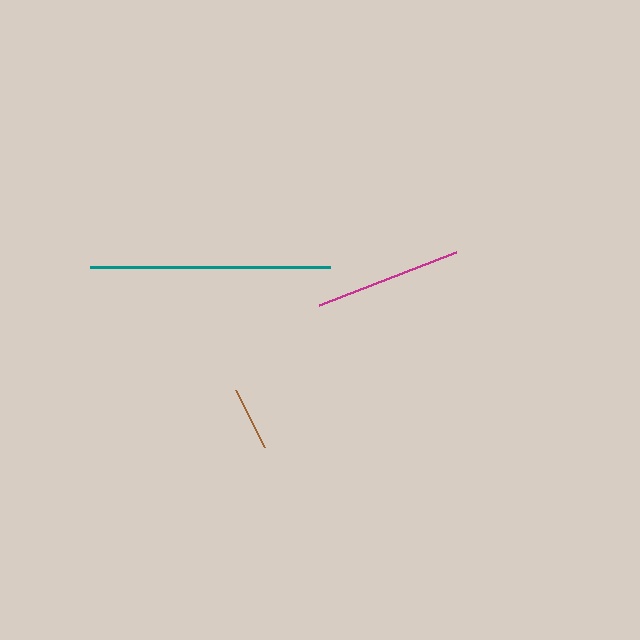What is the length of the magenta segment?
The magenta segment is approximately 147 pixels long.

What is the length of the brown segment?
The brown segment is approximately 64 pixels long.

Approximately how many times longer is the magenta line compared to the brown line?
The magenta line is approximately 2.3 times the length of the brown line.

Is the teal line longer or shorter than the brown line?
The teal line is longer than the brown line.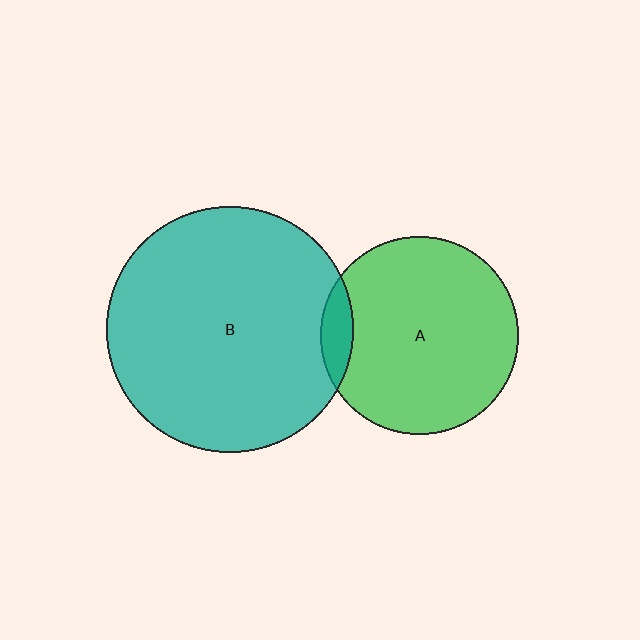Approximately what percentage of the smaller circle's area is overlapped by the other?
Approximately 10%.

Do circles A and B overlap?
Yes.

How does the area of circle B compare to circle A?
Approximately 1.6 times.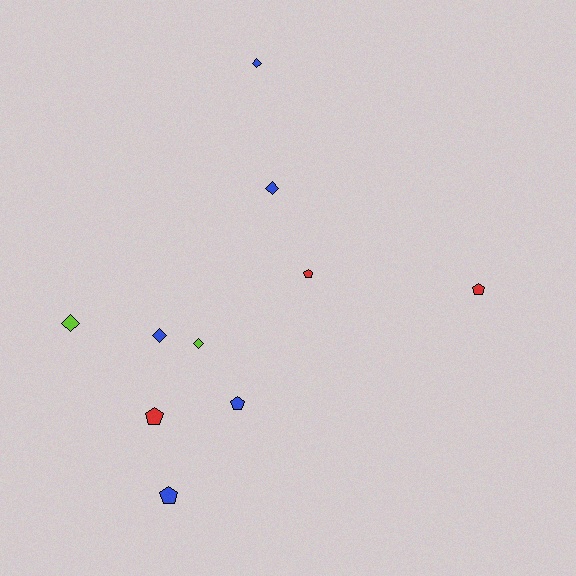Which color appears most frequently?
Blue, with 5 objects.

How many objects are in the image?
There are 10 objects.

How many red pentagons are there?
There are 3 red pentagons.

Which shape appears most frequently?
Diamond, with 5 objects.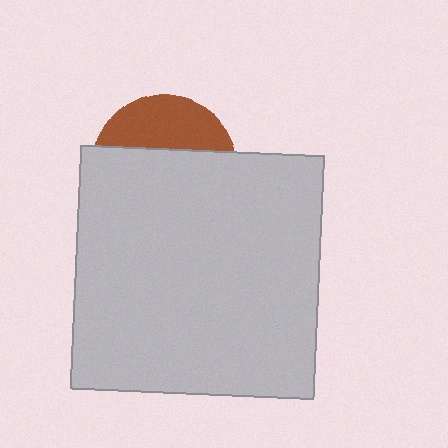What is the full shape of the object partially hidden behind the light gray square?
The partially hidden object is a brown circle.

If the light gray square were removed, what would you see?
You would see the complete brown circle.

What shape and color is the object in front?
The object in front is a light gray square.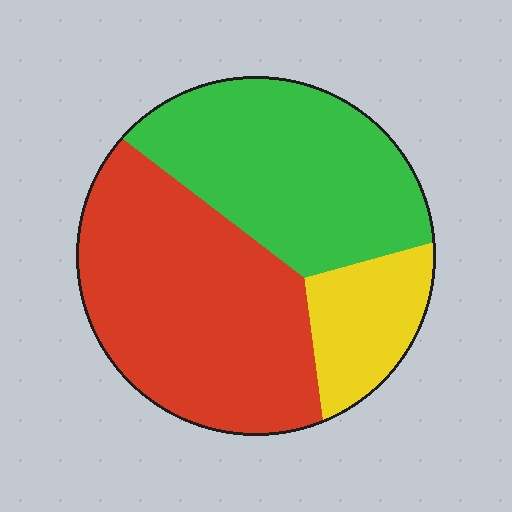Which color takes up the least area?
Yellow, at roughly 15%.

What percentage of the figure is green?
Green covers about 40% of the figure.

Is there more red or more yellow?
Red.